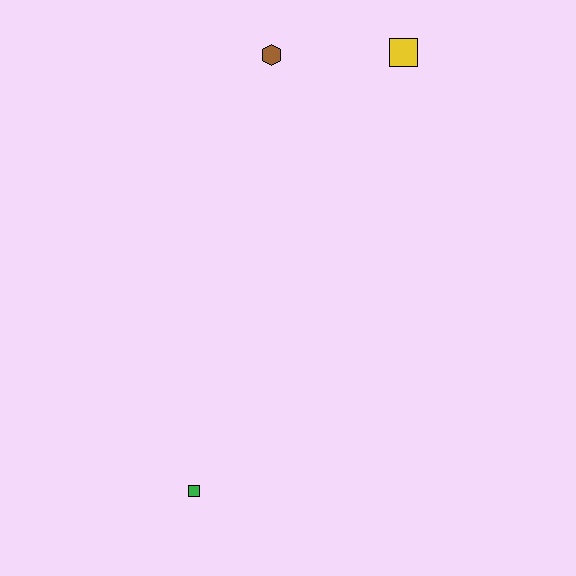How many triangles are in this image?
There are no triangles.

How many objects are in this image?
There are 3 objects.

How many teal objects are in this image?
There are no teal objects.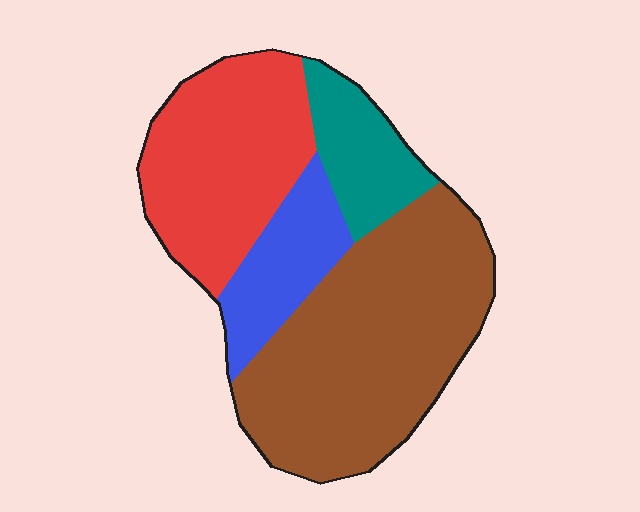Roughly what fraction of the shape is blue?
Blue takes up less than a sixth of the shape.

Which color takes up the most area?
Brown, at roughly 45%.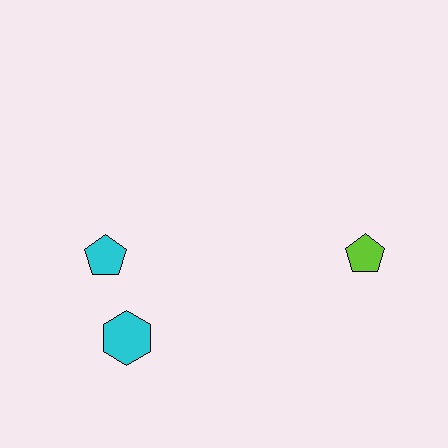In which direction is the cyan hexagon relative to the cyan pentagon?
The cyan hexagon is below the cyan pentagon.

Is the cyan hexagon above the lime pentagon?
No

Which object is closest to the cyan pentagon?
The cyan hexagon is closest to the cyan pentagon.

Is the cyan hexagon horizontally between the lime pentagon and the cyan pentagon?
Yes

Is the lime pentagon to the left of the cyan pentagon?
No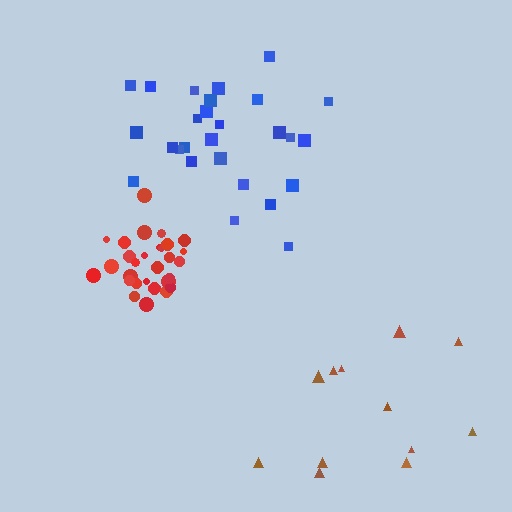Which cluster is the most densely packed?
Red.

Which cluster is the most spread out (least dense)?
Brown.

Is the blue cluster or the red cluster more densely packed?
Red.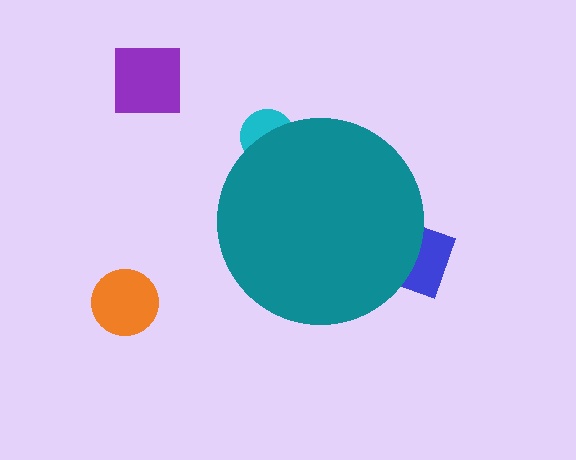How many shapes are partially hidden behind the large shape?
2 shapes are partially hidden.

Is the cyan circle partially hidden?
Yes, the cyan circle is partially hidden behind the teal circle.